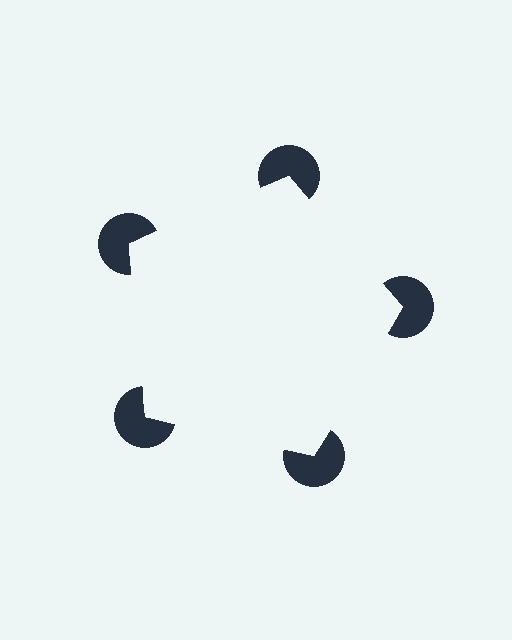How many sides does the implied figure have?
5 sides.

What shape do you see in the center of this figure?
An illusory pentagon — its edges are inferred from the aligned wedge cuts in the pac-man discs, not physically drawn.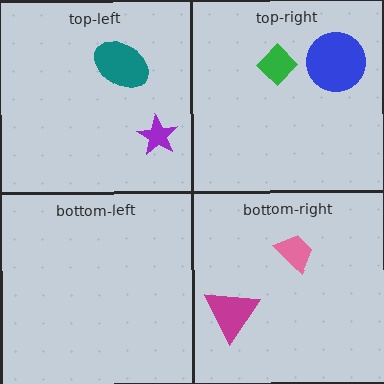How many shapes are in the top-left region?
2.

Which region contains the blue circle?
The top-right region.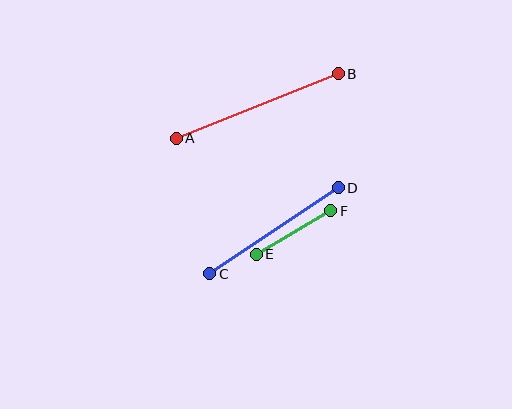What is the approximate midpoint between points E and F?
The midpoint is at approximately (293, 232) pixels.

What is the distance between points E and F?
The distance is approximately 86 pixels.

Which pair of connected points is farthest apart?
Points A and B are farthest apart.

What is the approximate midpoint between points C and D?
The midpoint is at approximately (274, 231) pixels.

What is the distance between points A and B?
The distance is approximately 174 pixels.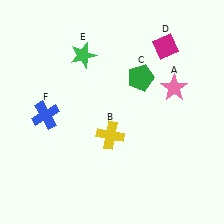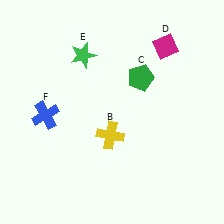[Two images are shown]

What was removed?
The pink star (A) was removed in Image 2.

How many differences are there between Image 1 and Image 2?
There is 1 difference between the two images.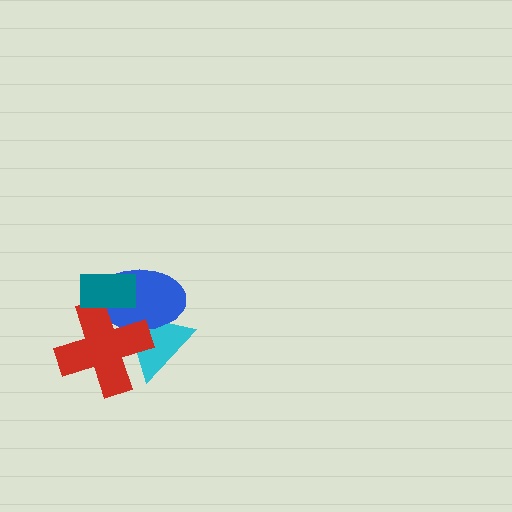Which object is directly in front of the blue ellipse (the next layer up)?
The red cross is directly in front of the blue ellipse.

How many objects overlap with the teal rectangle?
2 objects overlap with the teal rectangle.